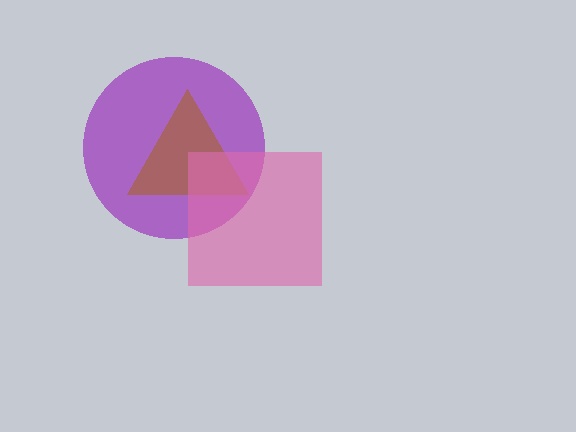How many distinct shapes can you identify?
There are 3 distinct shapes: a purple circle, a brown triangle, a pink square.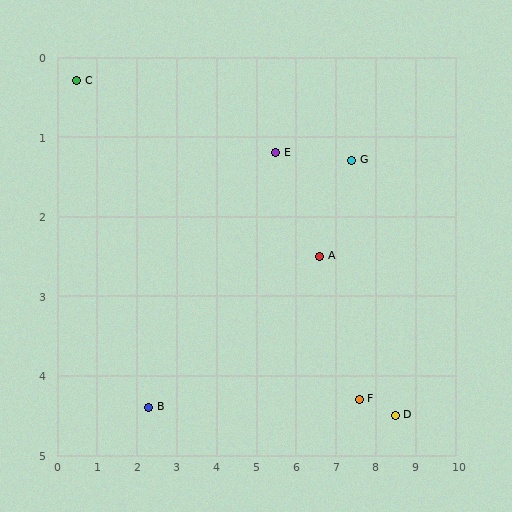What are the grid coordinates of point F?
Point F is at approximately (7.6, 4.3).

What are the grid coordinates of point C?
Point C is at approximately (0.5, 0.3).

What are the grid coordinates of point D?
Point D is at approximately (8.5, 4.5).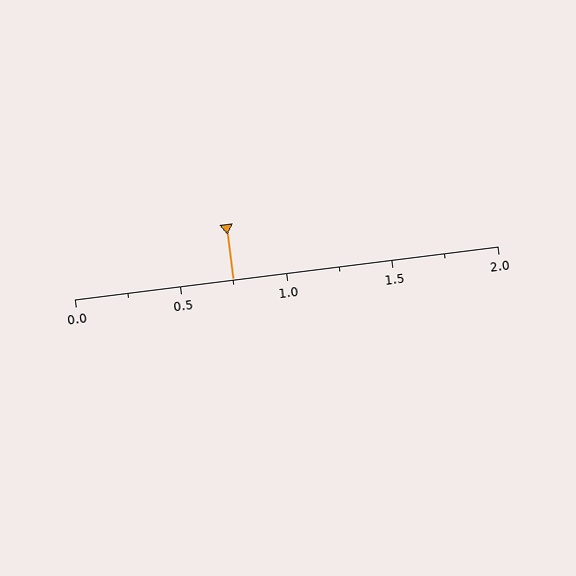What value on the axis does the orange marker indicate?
The marker indicates approximately 0.75.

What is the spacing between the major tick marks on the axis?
The major ticks are spaced 0.5 apart.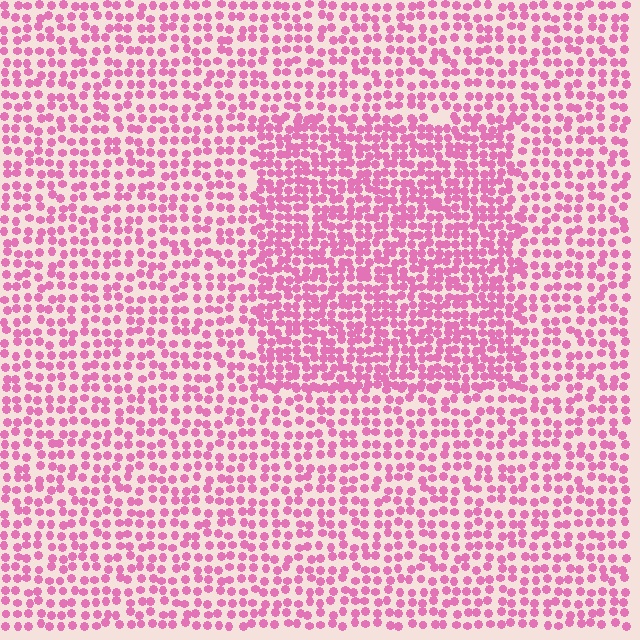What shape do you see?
I see a rectangle.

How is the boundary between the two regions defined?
The boundary is defined by a change in element density (approximately 1.6x ratio). All elements are the same color, size, and shape.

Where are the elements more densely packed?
The elements are more densely packed inside the rectangle boundary.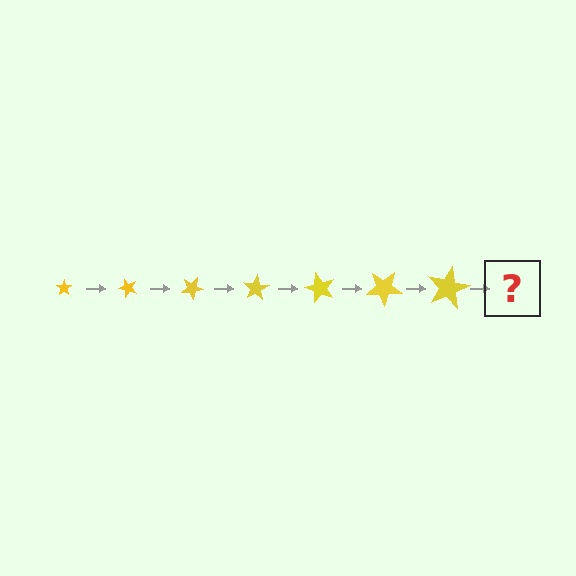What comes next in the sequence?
The next element should be a star, larger than the previous one and rotated 350 degrees from the start.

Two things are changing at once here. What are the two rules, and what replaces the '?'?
The two rules are that the star grows larger each step and it rotates 50 degrees each step. The '?' should be a star, larger than the previous one and rotated 350 degrees from the start.